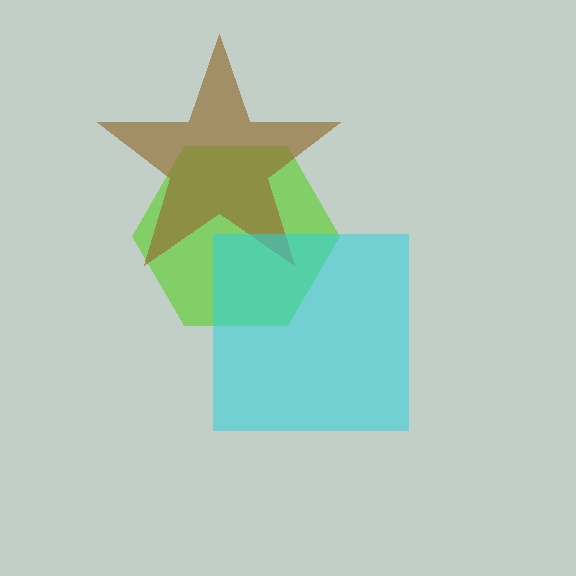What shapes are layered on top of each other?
The layered shapes are: a lime hexagon, a brown star, a cyan square.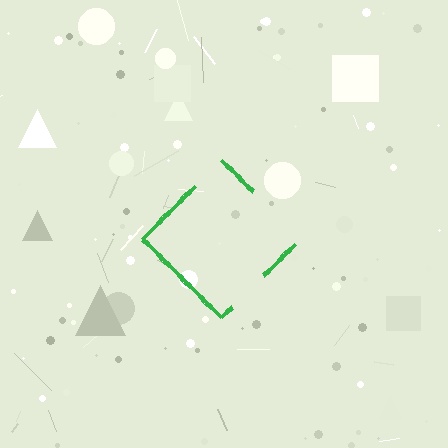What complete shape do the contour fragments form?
The contour fragments form a diamond.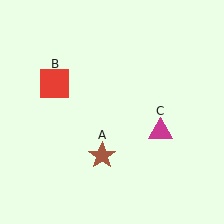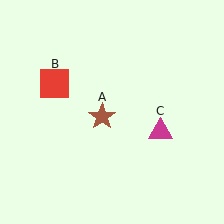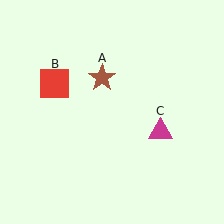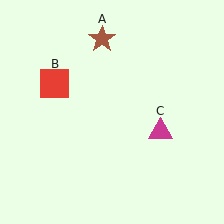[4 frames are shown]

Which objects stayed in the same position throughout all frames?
Red square (object B) and magenta triangle (object C) remained stationary.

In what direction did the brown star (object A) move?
The brown star (object A) moved up.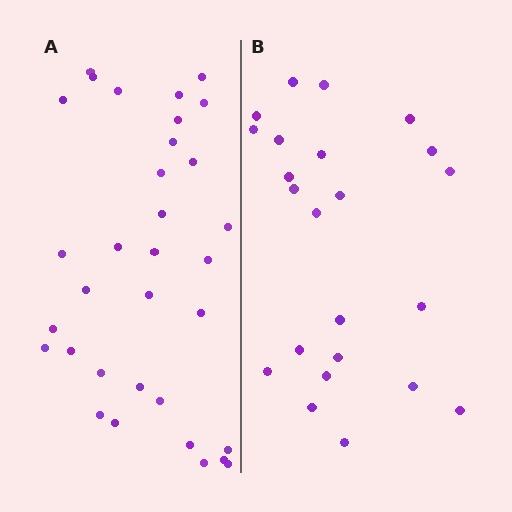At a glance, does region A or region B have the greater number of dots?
Region A (the left region) has more dots.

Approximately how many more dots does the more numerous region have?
Region A has roughly 10 or so more dots than region B.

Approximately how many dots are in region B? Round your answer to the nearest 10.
About 20 dots. (The exact count is 23, which rounds to 20.)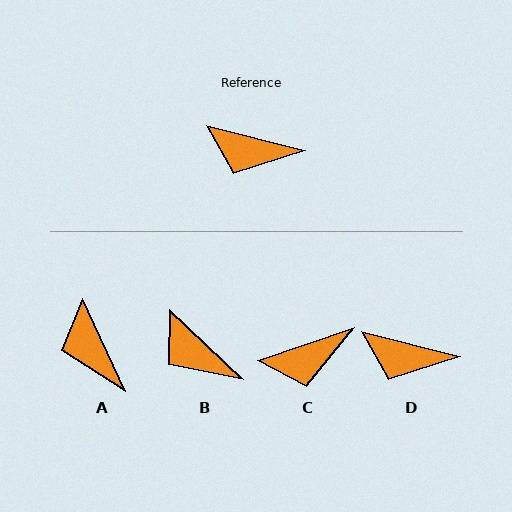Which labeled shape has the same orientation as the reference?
D.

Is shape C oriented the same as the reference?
No, it is off by about 33 degrees.